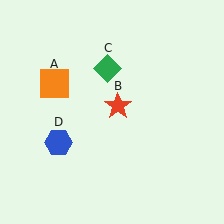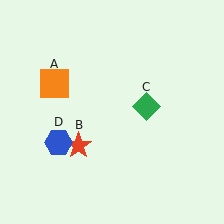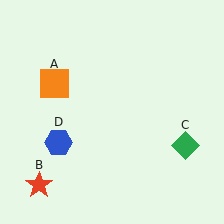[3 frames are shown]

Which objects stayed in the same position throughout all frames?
Orange square (object A) and blue hexagon (object D) remained stationary.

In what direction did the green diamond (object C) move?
The green diamond (object C) moved down and to the right.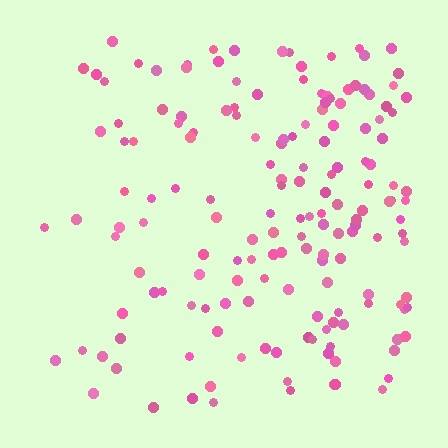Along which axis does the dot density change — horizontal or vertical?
Horizontal.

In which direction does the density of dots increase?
From left to right, with the right side densest.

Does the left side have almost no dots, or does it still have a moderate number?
Still a moderate number, just noticeably fewer than the right.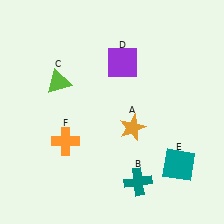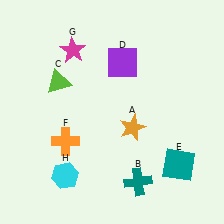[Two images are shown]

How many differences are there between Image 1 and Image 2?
There are 2 differences between the two images.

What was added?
A magenta star (G), a cyan hexagon (H) were added in Image 2.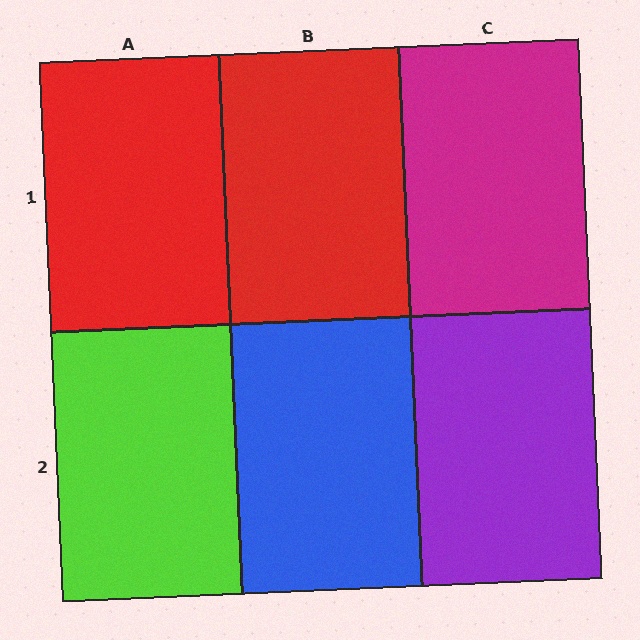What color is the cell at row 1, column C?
Magenta.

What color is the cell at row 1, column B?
Red.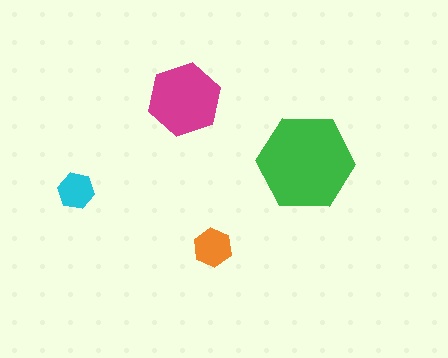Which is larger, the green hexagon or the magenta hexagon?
The green one.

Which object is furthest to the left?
The cyan hexagon is leftmost.